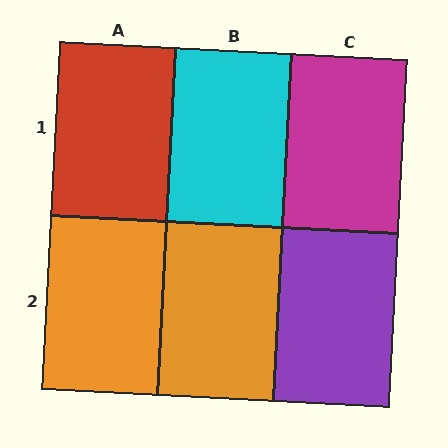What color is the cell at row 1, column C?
Magenta.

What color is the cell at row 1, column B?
Cyan.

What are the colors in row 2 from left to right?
Orange, orange, purple.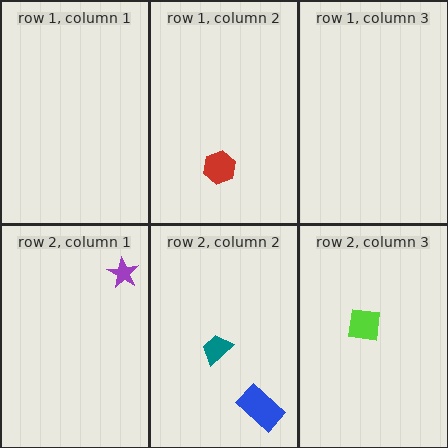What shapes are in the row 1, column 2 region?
The red hexagon.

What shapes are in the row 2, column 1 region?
The purple star.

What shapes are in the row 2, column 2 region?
The teal trapezoid, the blue rectangle.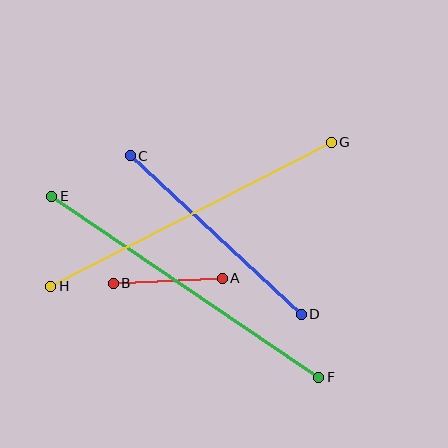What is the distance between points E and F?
The distance is approximately 323 pixels.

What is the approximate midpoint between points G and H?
The midpoint is at approximately (191, 214) pixels.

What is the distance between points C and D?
The distance is approximately 233 pixels.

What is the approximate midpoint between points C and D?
The midpoint is at approximately (216, 235) pixels.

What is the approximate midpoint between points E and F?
The midpoint is at approximately (185, 287) pixels.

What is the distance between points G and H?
The distance is approximately 315 pixels.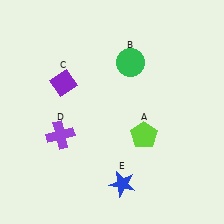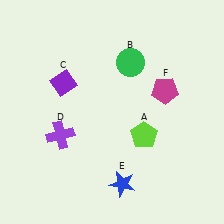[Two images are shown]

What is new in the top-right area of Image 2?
A magenta pentagon (F) was added in the top-right area of Image 2.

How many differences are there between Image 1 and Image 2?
There is 1 difference between the two images.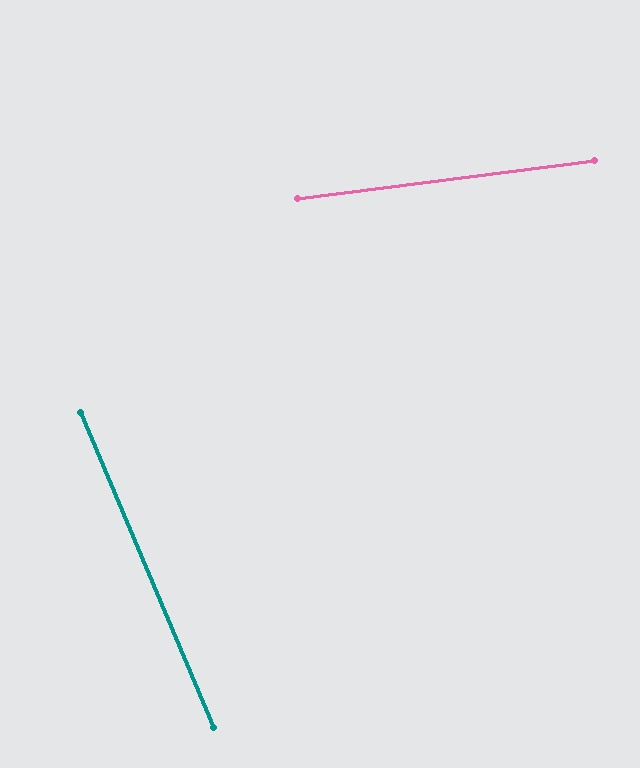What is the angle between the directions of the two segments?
Approximately 75 degrees.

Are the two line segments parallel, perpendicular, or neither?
Neither parallel nor perpendicular — they differ by about 75°.